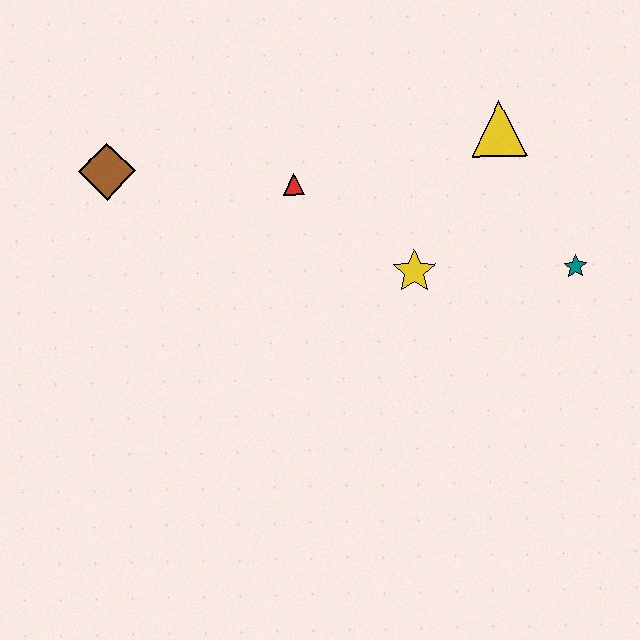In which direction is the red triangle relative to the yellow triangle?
The red triangle is to the left of the yellow triangle.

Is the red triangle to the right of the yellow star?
No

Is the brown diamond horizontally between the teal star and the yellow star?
No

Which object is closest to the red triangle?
The yellow star is closest to the red triangle.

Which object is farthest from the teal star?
The brown diamond is farthest from the teal star.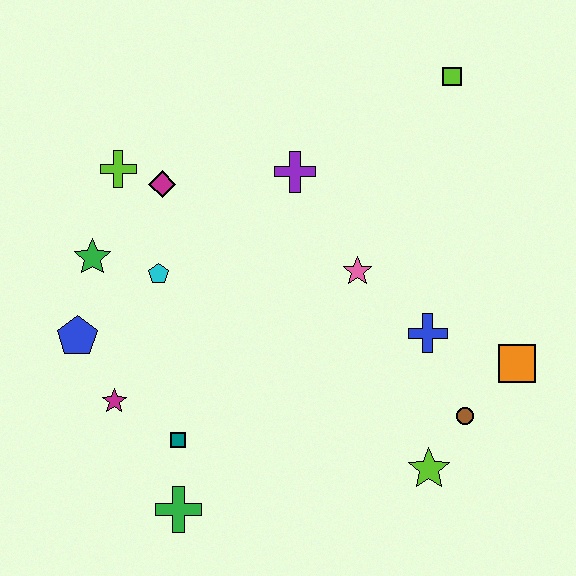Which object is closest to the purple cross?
The pink star is closest to the purple cross.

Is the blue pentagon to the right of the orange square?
No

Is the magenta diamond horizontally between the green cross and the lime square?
No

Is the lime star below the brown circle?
Yes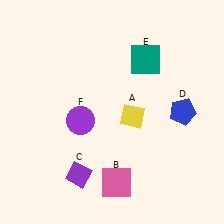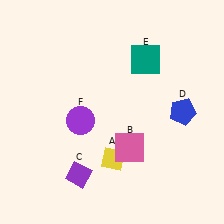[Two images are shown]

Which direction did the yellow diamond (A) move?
The yellow diamond (A) moved down.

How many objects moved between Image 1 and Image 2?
2 objects moved between the two images.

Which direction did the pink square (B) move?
The pink square (B) moved up.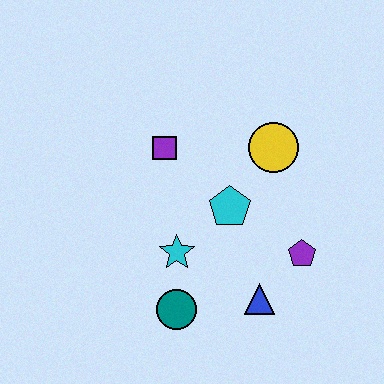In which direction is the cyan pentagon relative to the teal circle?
The cyan pentagon is above the teal circle.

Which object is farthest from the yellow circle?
The teal circle is farthest from the yellow circle.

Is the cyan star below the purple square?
Yes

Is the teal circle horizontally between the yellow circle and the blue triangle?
No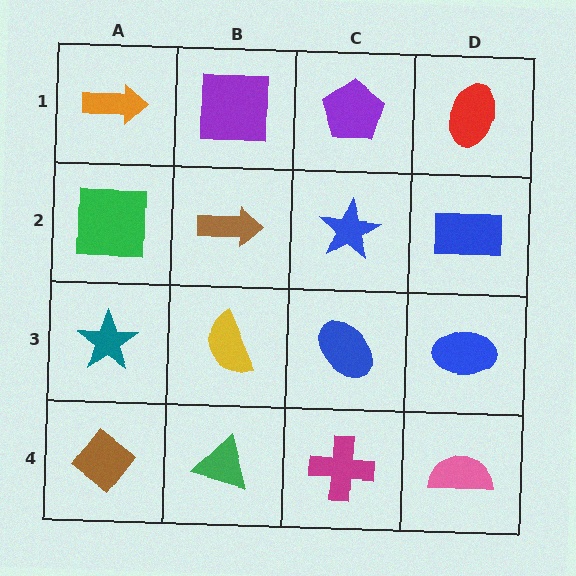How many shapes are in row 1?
4 shapes.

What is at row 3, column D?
A blue ellipse.